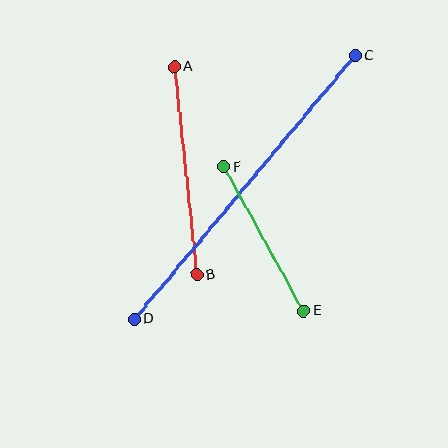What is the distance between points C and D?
The distance is approximately 343 pixels.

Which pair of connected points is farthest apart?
Points C and D are farthest apart.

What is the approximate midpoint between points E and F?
The midpoint is at approximately (264, 239) pixels.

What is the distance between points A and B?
The distance is approximately 209 pixels.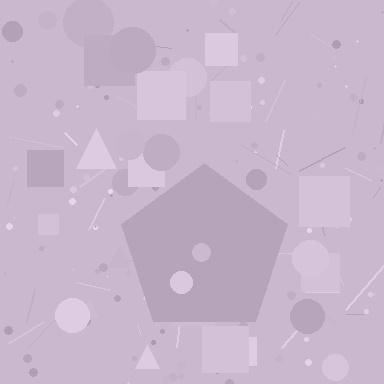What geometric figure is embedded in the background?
A pentagon is embedded in the background.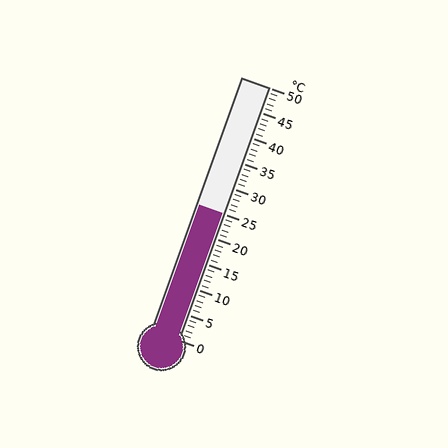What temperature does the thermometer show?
The thermometer shows approximately 25°C.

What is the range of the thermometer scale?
The thermometer scale ranges from 0°C to 50°C.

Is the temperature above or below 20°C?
The temperature is above 20°C.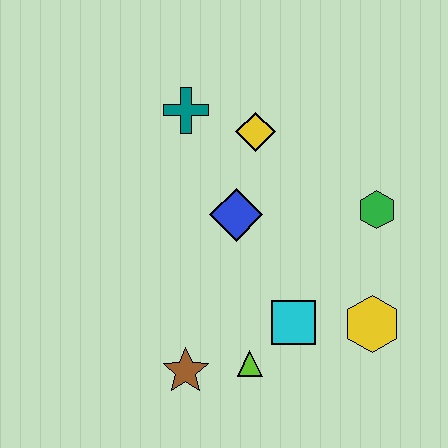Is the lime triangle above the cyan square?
No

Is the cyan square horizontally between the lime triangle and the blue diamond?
No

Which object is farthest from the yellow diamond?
The brown star is farthest from the yellow diamond.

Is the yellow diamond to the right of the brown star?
Yes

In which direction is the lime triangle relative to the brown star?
The lime triangle is to the right of the brown star.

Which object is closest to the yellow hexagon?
The cyan square is closest to the yellow hexagon.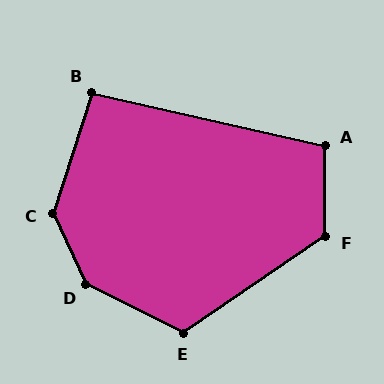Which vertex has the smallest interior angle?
B, at approximately 95 degrees.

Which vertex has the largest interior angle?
D, at approximately 141 degrees.